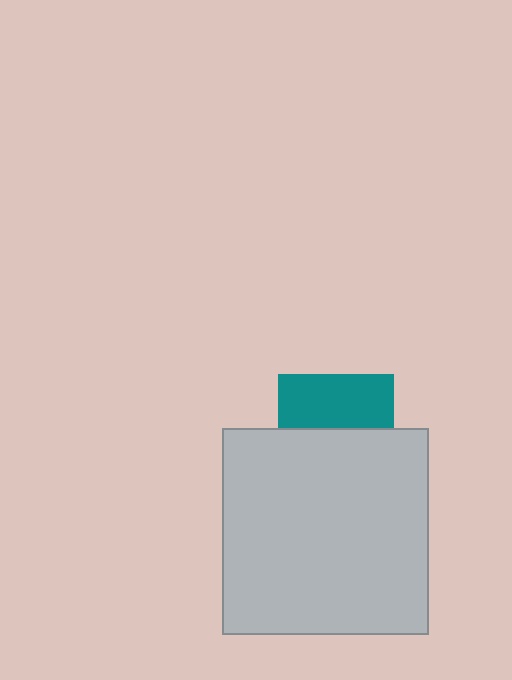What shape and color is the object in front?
The object in front is a light gray square.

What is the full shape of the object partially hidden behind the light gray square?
The partially hidden object is a teal square.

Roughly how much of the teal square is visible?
About half of it is visible (roughly 47%).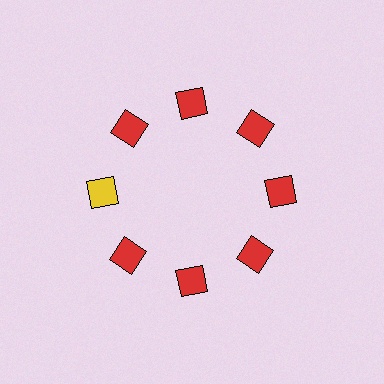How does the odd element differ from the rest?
It has a different color: yellow instead of red.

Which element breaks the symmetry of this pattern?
The yellow square at roughly the 9 o'clock position breaks the symmetry. All other shapes are red squares.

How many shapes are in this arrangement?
There are 8 shapes arranged in a ring pattern.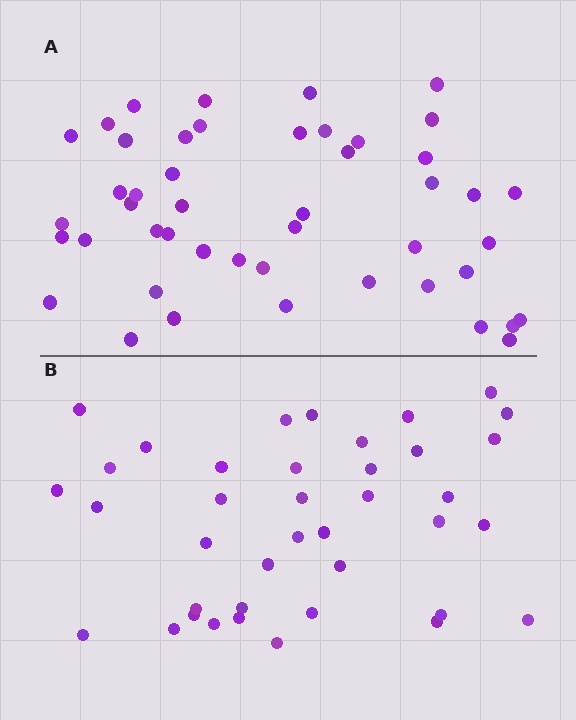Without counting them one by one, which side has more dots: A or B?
Region A (the top region) has more dots.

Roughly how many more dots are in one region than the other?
Region A has roughly 8 or so more dots than region B.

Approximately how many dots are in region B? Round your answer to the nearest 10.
About 40 dots. (The exact count is 39, which rounds to 40.)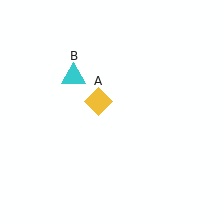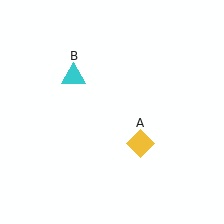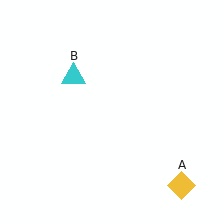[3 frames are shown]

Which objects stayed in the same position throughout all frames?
Cyan triangle (object B) remained stationary.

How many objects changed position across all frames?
1 object changed position: yellow diamond (object A).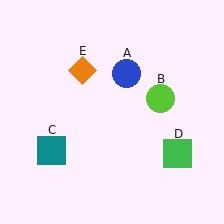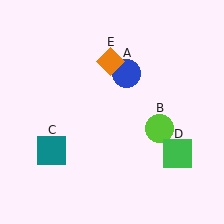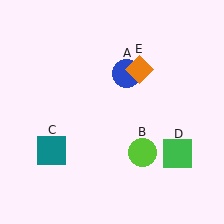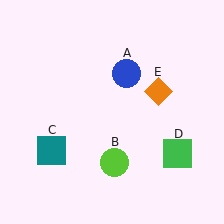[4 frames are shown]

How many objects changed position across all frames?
2 objects changed position: lime circle (object B), orange diamond (object E).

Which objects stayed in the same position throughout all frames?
Blue circle (object A) and teal square (object C) and green square (object D) remained stationary.